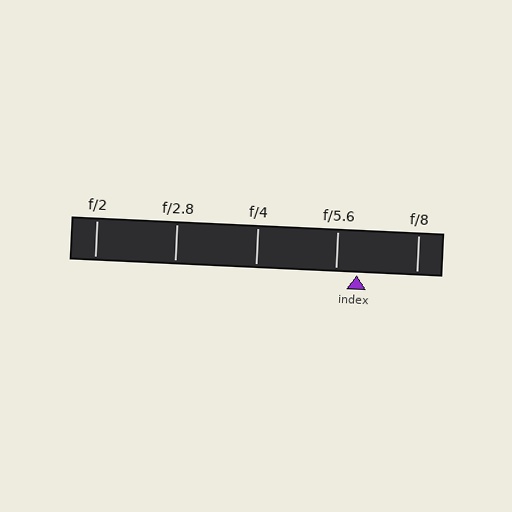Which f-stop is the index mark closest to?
The index mark is closest to f/5.6.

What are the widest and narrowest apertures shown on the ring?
The widest aperture shown is f/2 and the narrowest is f/8.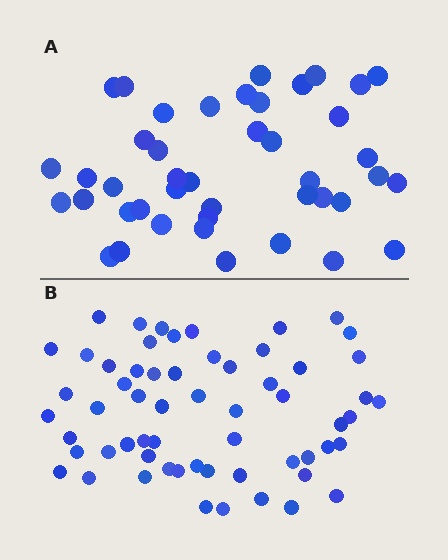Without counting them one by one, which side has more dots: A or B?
Region B (the bottom region) has more dots.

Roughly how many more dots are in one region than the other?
Region B has approximately 15 more dots than region A.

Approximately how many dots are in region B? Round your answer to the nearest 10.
About 60 dots.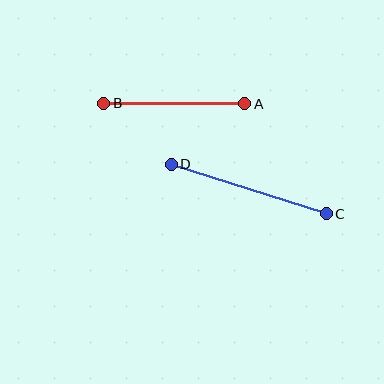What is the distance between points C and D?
The distance is approximately 163 pixels.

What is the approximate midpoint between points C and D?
The midpoint is at approximately (249, 189) pixels.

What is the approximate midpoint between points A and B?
The midpoint is at approximately (174, 103) pixels.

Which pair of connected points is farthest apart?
Points C and D are farthest apart.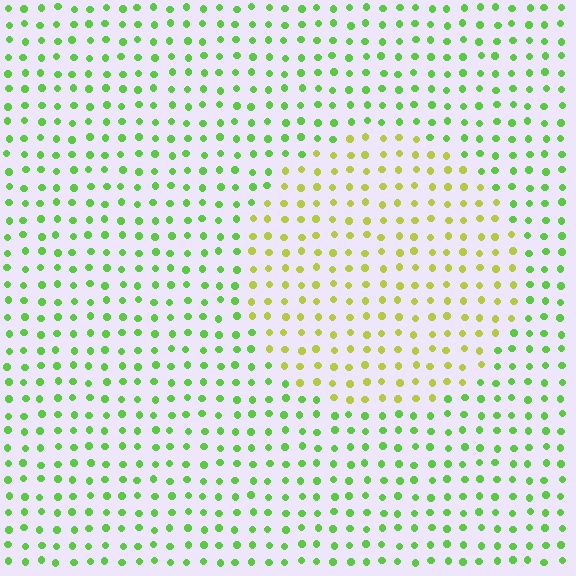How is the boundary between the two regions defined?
The boundary is defined purely by a slight shift in hue (about 38 degrees). Spacing, size, and orientation are identical on both sides.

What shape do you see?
I see a circle.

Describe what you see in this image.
The image is filled with small lime elements in a uniform arrangement. A circle-shaped region is visible where the elements are tinted to a slightly different hue, forming a subtle color boundary.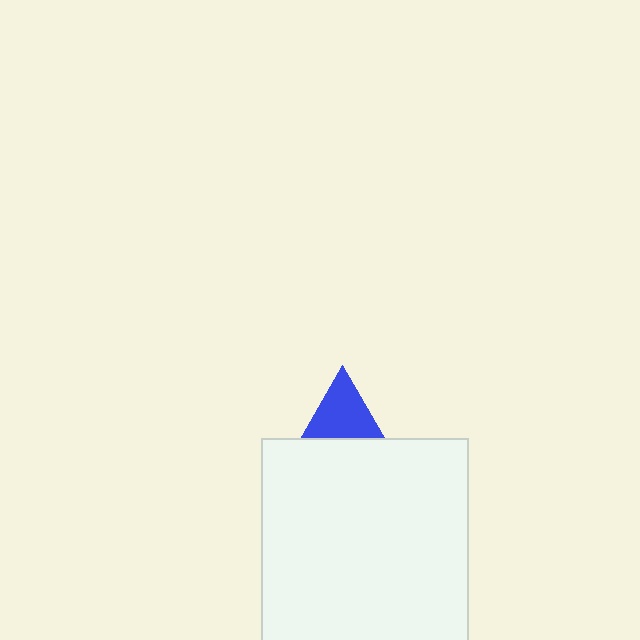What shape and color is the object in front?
The object in front is a white rectangle.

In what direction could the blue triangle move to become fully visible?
The blue triangle could move up. That would shift it out from behind the white rectangle entirely.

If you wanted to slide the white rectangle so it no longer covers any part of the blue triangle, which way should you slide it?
Slide it down — that is the most direct way to separate the two shapes.